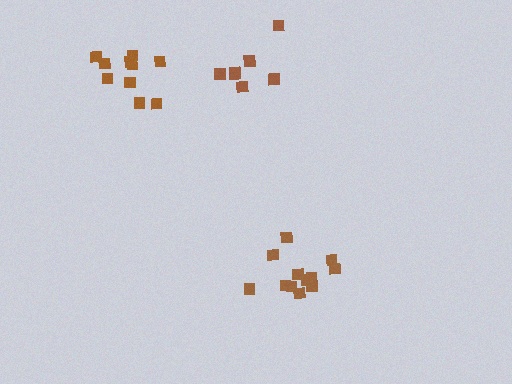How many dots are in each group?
Group 1: 7 dots, Group 2: 10 dots, Group 3: 12 dots (29 total).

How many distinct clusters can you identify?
There are 3 distinct clusters.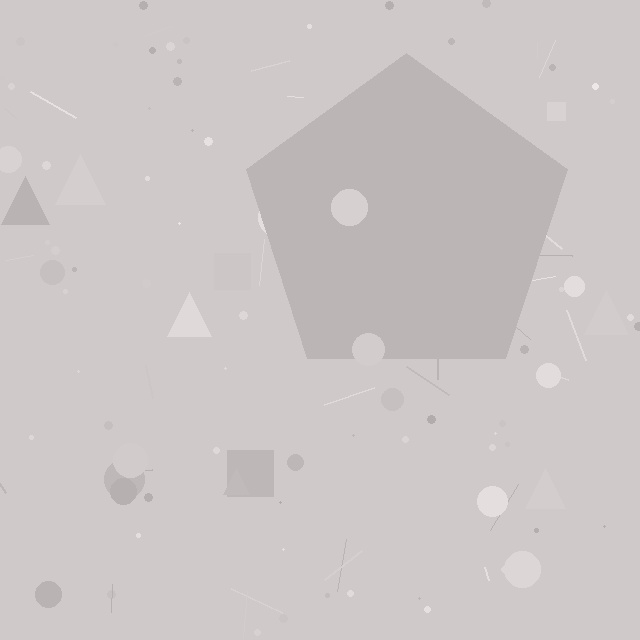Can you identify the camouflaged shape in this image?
The camouflaged shape is a pentagon.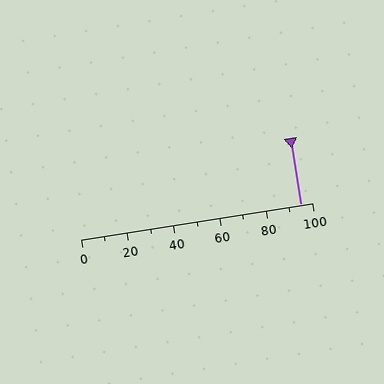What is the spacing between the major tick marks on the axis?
The major ticks are spaced 20 apart.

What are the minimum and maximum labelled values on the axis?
The axis runs from 0 to 100.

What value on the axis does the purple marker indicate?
The marker indicates approximately 95.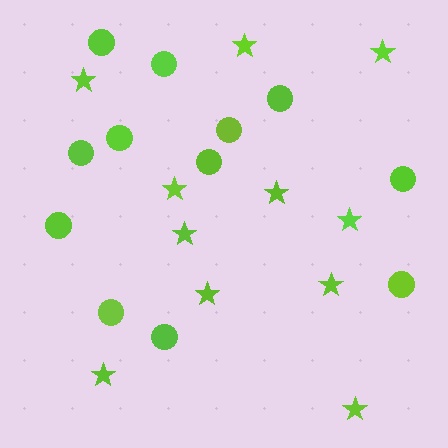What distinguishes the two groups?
There are 2 groups: one group of circles (12) and one group of stars (11).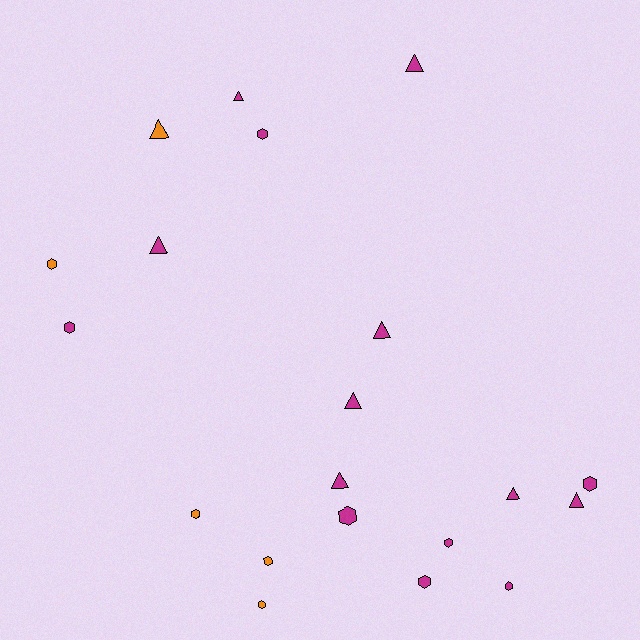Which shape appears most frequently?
Hexagon, with 11 objects.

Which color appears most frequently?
Magenta, with 15 objects.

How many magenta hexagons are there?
There are 7 magenta hexagons.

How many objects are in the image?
There are 20 objects.